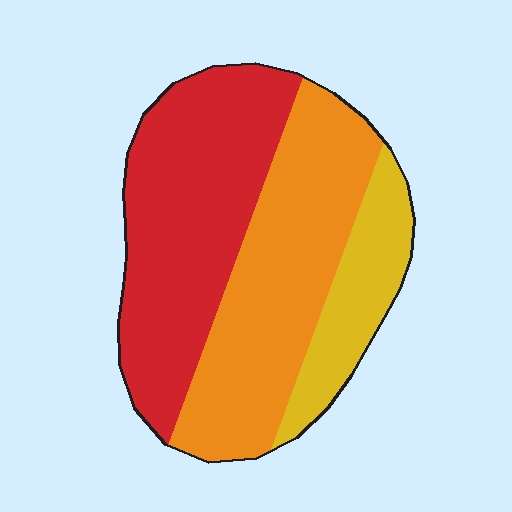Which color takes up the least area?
Yellow, at roughly 15%.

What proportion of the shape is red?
Red takes up about two fifths (2/5) of the shape.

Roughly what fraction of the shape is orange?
Orange covers about 40% of the shape.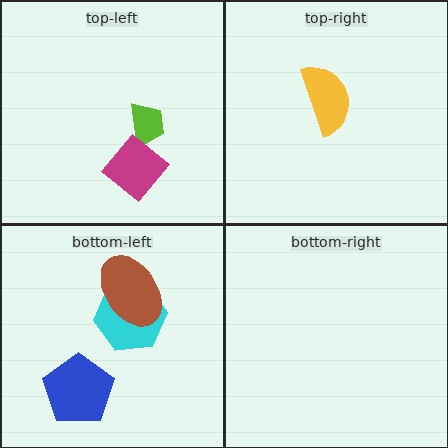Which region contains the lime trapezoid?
The top-left region.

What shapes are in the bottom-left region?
The blue pentagon, the cyan hexagon, the brown ellipse.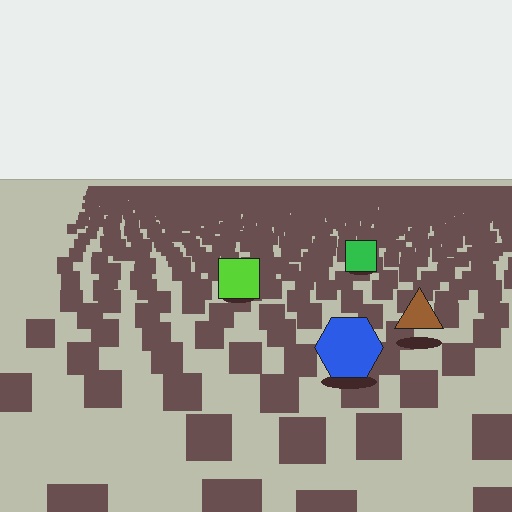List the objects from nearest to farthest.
From nearest to farthest: the blue hexagon, the brown triangle, the lime square, the green square.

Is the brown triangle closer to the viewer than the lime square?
Yes. The brown triangle is closer — you can tell from the texture gradient: the ground texture is coarser near it.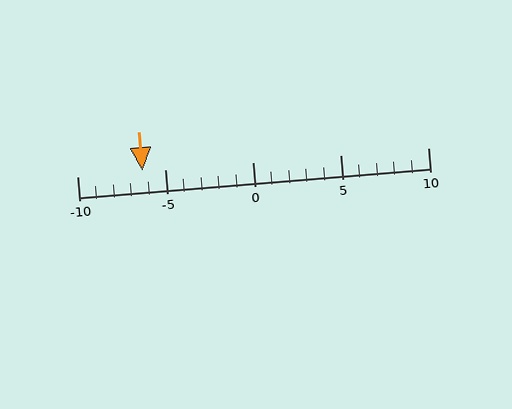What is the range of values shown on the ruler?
The ruler shows values from -10 to 10.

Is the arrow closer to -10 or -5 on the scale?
The arrow is closer to -5.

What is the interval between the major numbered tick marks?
The major tick marks are spaced 5 units apart.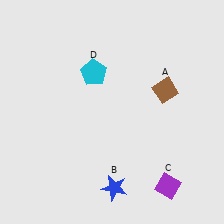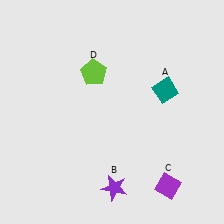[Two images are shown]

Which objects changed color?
A changed from brown to teal. B changed from blue to purple. D changed from cyan to lime.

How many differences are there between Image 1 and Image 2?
There are 3 differences between the two images.